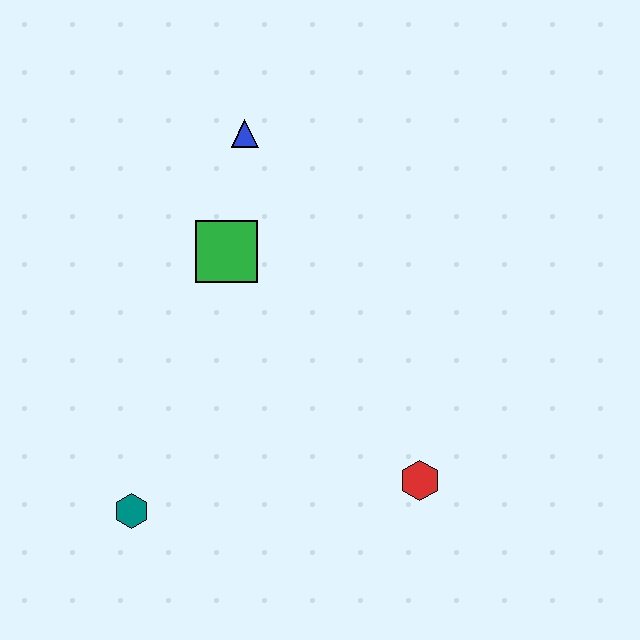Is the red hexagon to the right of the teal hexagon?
Yes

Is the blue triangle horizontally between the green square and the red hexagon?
Yes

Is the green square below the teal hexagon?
No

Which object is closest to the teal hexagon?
The green square is closest to the teal hexagon.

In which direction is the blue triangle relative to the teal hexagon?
The blue triangle is above the teal hexagon.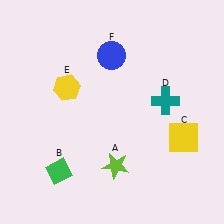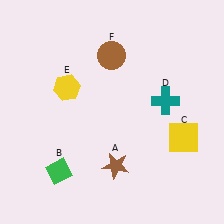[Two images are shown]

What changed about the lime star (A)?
In Image 1, A is lime. In Image 2, it changed to brown.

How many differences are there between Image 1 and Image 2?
There are 2 differences between the two images.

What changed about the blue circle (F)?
In Image 1, F is blue. In Image 2, it changed to brown.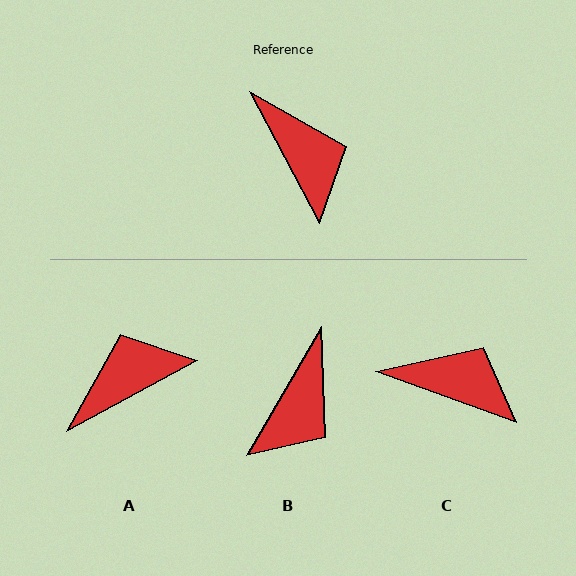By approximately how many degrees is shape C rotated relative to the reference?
Approximately 43 degrees counter-clockwise.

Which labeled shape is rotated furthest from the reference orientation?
A, about 91 degrees away.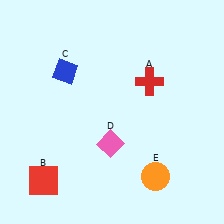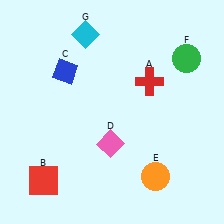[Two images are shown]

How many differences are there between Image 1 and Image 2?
There are 2 differences between the two images.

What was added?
A green circle (F), a cyan diamond (G) were added in Image 2.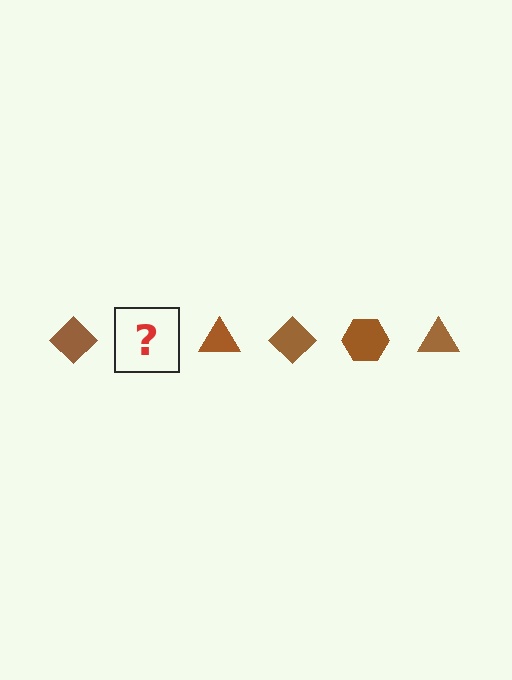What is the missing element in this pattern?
The missing element is a brown hexagon.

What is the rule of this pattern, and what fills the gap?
The rule is that the pattern cycles through diamond, hexagon, triangle shapes in brown. The gap should be filled with a brown hexagon.